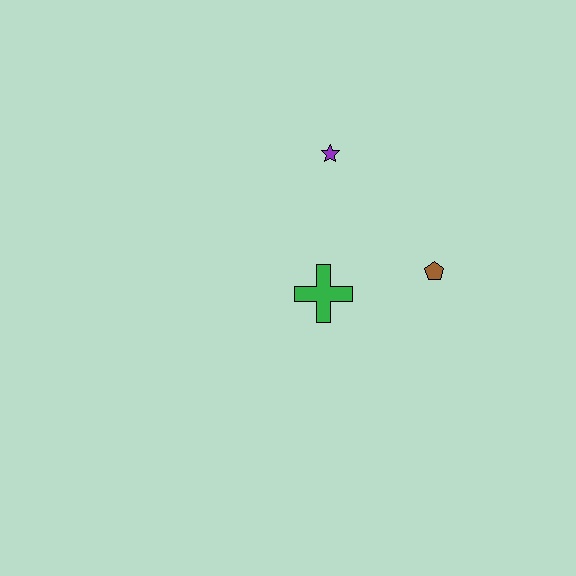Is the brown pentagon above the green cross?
Yes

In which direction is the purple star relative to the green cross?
The purple star is above the green cross.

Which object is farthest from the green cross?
The purple star is farthest from the green cross.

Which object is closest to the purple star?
The green cross is closest to the purple star.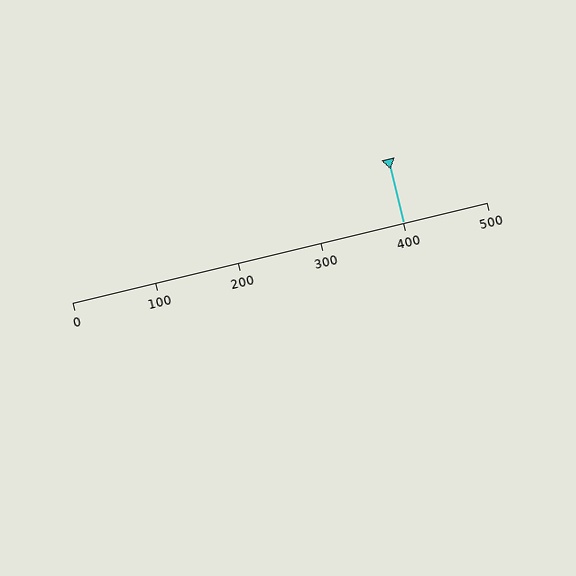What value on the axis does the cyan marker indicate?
The marker indicates approximately 400.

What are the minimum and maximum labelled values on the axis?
The axis runs from 0 to 500.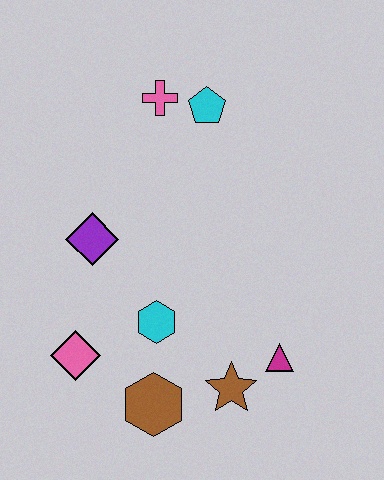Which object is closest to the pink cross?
The cyan pentagon is closest to the pink cross.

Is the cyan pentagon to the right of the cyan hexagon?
Yes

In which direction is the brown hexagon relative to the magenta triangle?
The brown hexagon is to the left of the magenta triangle.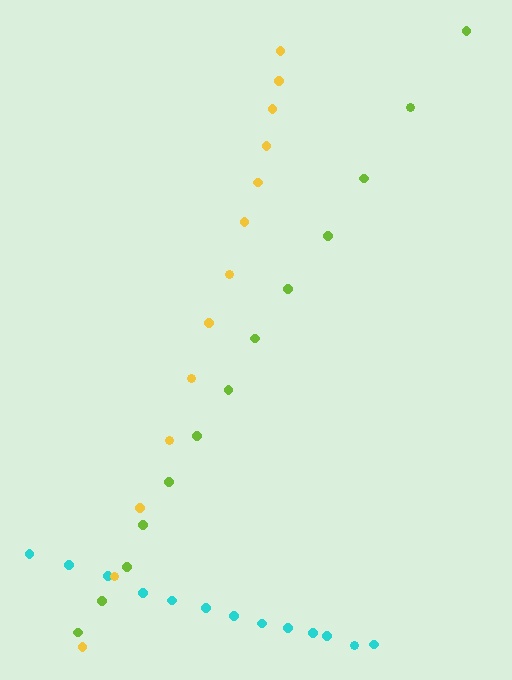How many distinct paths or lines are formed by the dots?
There are 3 distinct paths.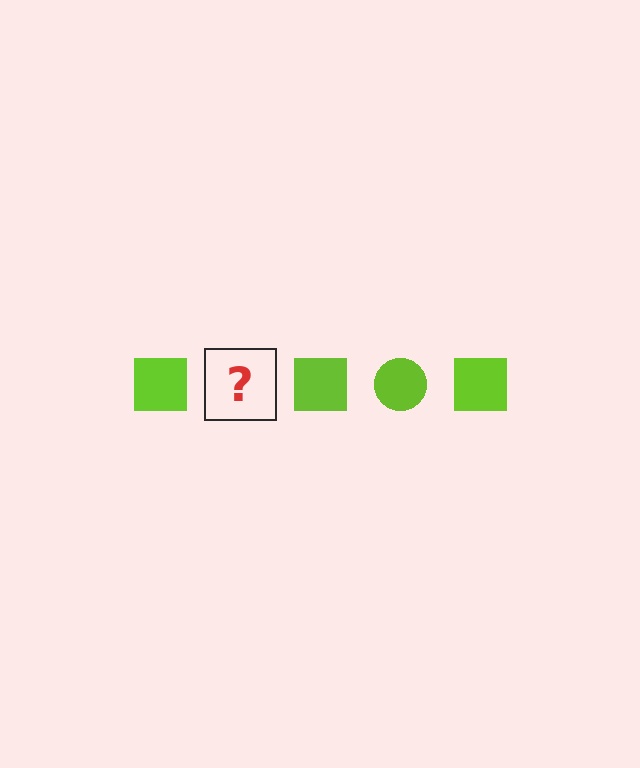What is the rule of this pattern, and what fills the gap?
The rule is that the pattern cycles through square, circle shapes in lime. The gap should be filled with a lime circle.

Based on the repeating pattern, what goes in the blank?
The blank should be a lime circle.